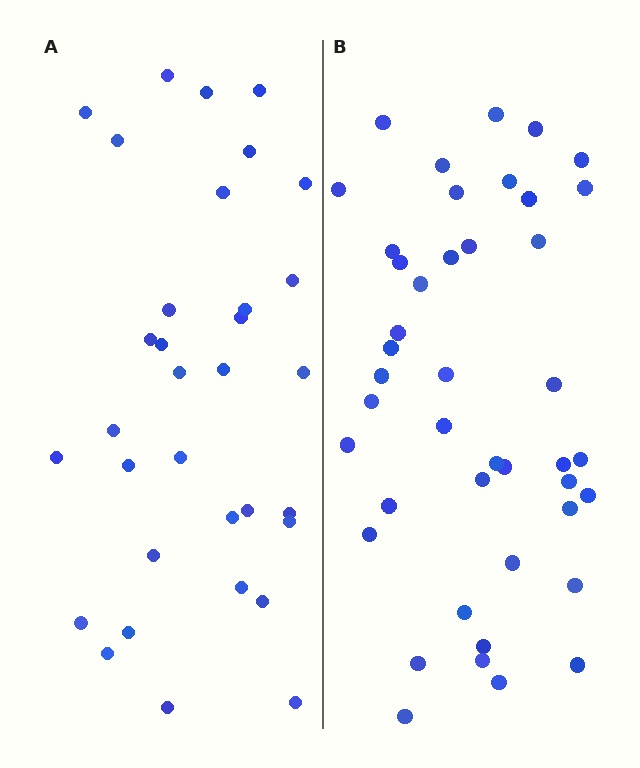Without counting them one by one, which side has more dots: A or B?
Region B (the right region) has more dots.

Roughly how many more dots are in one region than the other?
Region B has roughly 10 or so more dots than region A.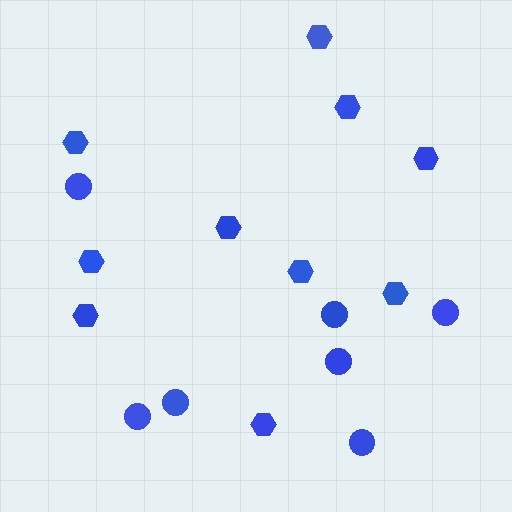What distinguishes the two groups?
There are 2 groups: one group of circles (7) and one group of hexagons (10).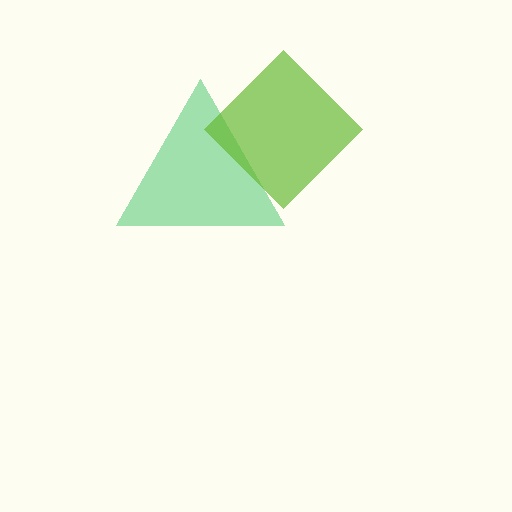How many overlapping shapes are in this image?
There are 2 overlapping shapes in the image.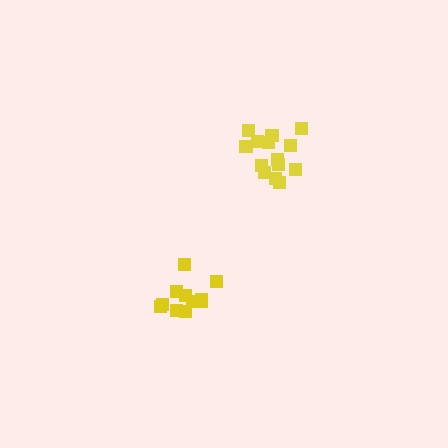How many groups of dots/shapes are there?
There are 2 groups.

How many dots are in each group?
Group 1: 11 dots, Group 2: 14 dots (25 total).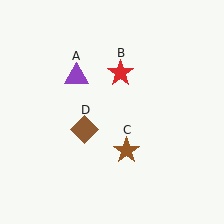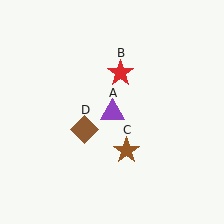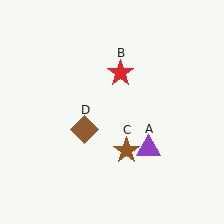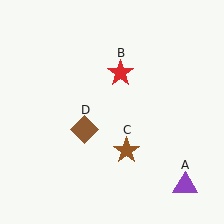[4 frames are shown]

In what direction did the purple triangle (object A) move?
The purple triangle (object A) moved down and to the right.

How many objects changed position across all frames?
1 object changed position: purple triangle (object A).